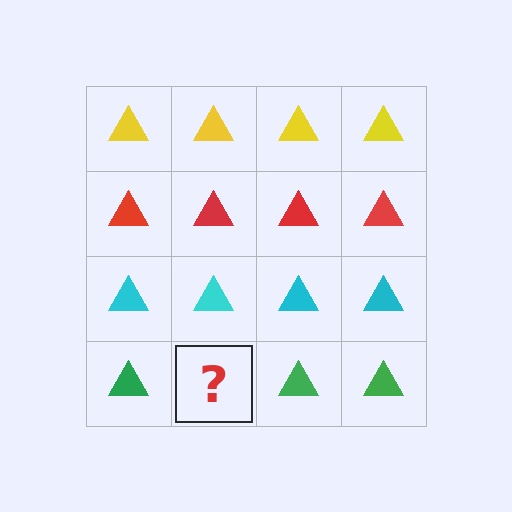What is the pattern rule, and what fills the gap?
The rule is that each row has a consistent color. The gap should be filled with a green triangle.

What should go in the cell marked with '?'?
The missing cell should contain a green triangle.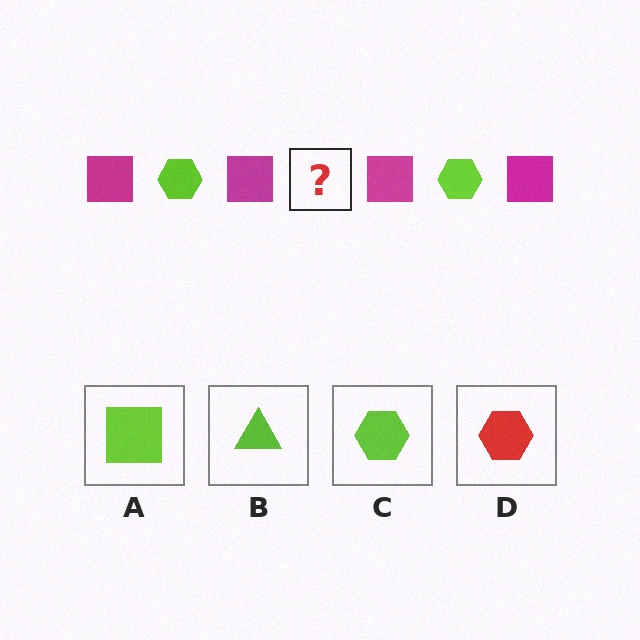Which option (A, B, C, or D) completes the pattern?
C.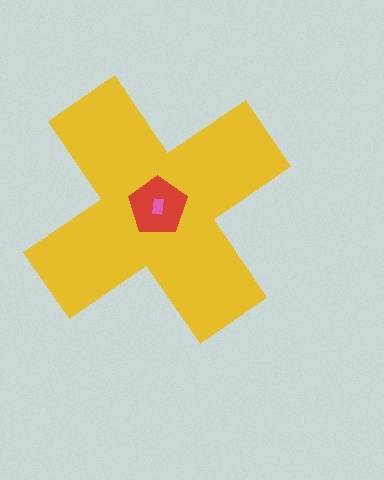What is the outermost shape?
The yellow cross.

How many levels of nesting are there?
3.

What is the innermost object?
The pink rectangle.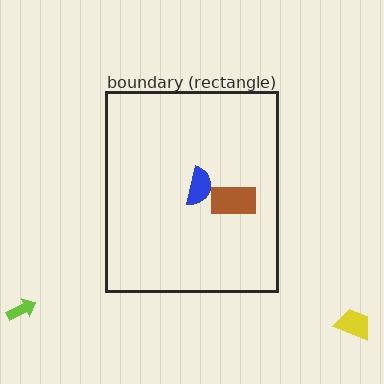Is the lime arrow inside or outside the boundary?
Outside.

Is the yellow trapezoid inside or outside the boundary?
Outside.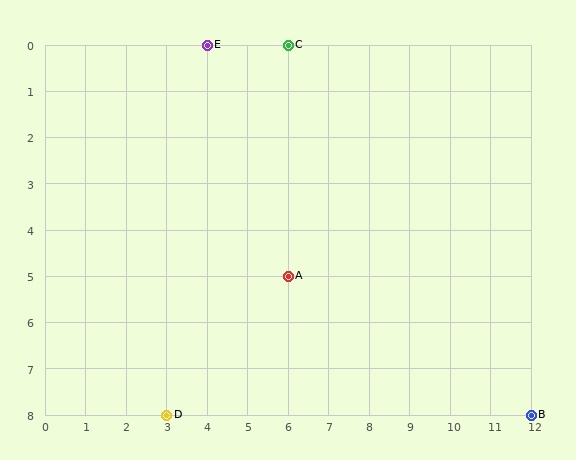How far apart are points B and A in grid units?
Points B and A are 6 columns and 3 rows apart (about 6.7 grid units diagonally).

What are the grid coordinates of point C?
Point C is at grid coordinates (6, 0).